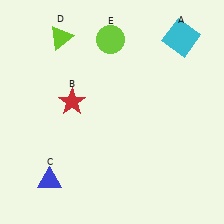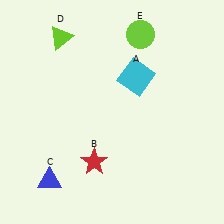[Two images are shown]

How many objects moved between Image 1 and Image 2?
3 objects moved between the two images.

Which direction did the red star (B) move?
The red star (B) moved down.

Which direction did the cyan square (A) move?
The cyan square (A) moved left.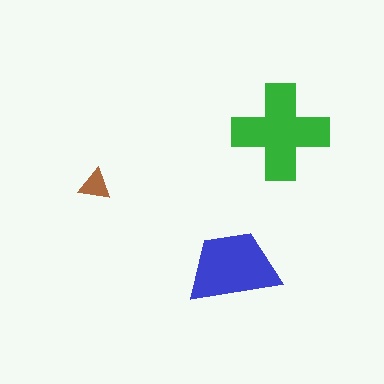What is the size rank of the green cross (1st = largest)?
1st.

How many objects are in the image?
There are 3 objects in the image.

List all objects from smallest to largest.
The brown triangle, the blue trapezoid, the green cross.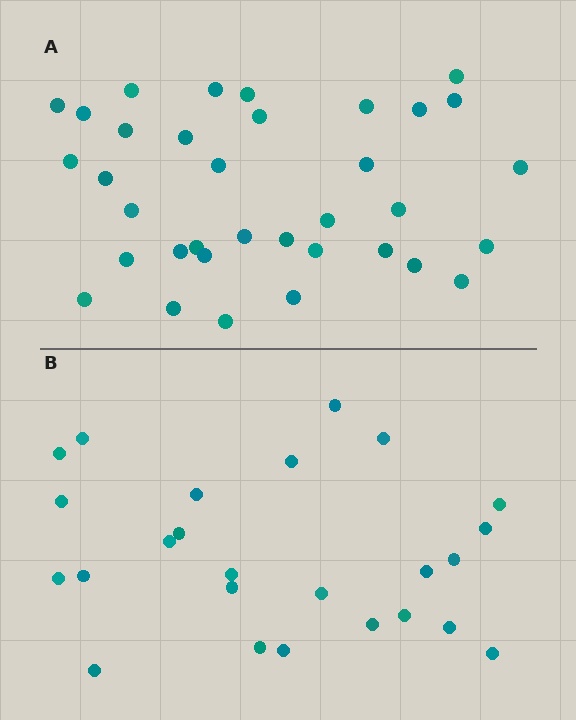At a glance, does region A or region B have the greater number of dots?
Region A (the top region) has more dots.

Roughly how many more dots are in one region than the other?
Region A has roughly 10 or so more dots than region B.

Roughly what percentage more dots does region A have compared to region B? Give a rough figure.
About 40% more.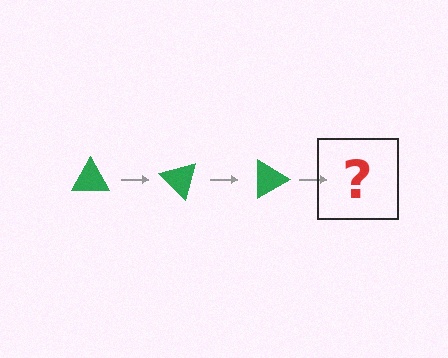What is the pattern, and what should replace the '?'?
The pattern is that the triangle rotates 45 degrees each step. The '?' should be a green triangle rotated 135 degrees.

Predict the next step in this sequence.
The next step is a green triangle rotated 135 degrees.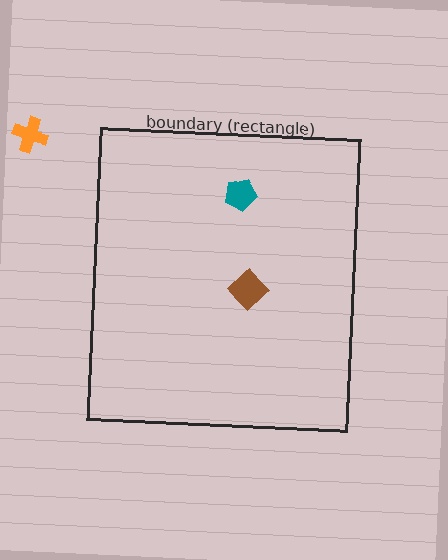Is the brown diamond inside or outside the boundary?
Inside.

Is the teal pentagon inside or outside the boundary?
Inside.